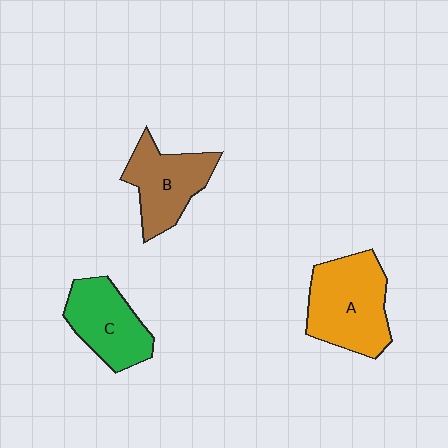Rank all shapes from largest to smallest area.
From largest to smallest: A (orange), B (brown), C (green).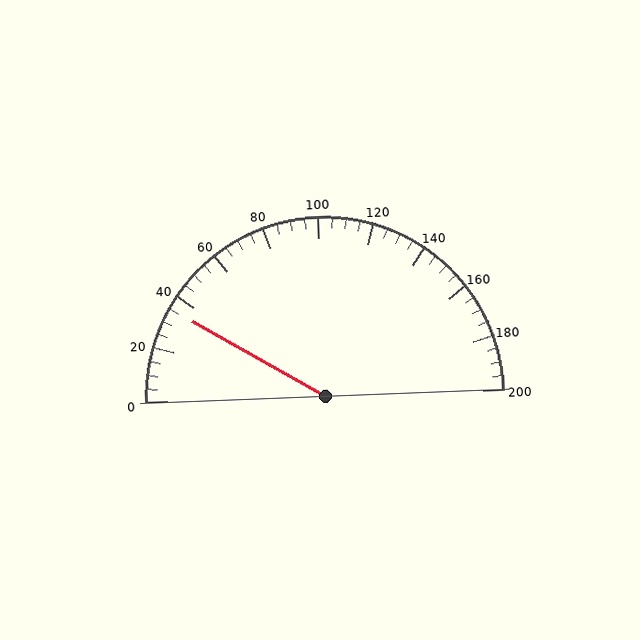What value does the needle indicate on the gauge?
The needle indicates approximately 35.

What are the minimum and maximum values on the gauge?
The gauge ranges from 0 to 200.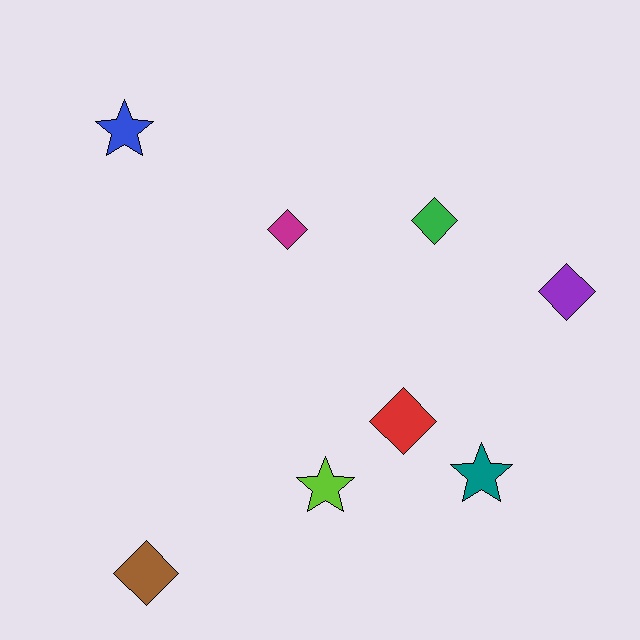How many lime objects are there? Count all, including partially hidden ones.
There is 1 lime object.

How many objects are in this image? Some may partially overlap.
There are 8 objects.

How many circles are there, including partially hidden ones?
There are no circles.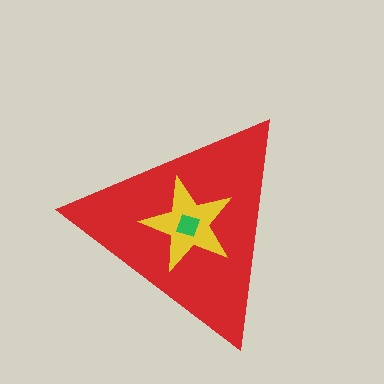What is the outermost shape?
The red triangle.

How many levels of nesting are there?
3.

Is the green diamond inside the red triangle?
Yes.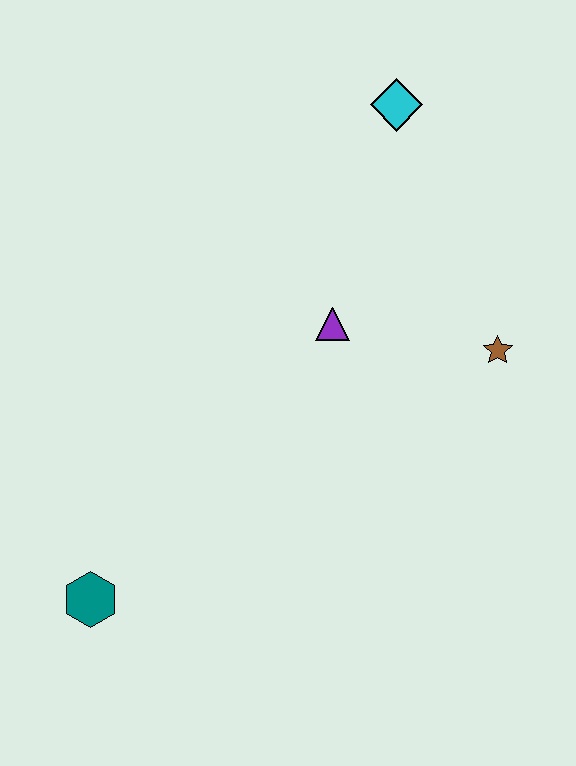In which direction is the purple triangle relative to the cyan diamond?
The purple triangle is below the cyan diamond.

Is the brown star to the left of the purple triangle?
No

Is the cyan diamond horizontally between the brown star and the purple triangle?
Yes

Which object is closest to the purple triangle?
The brown star is closest to the purple triangle.